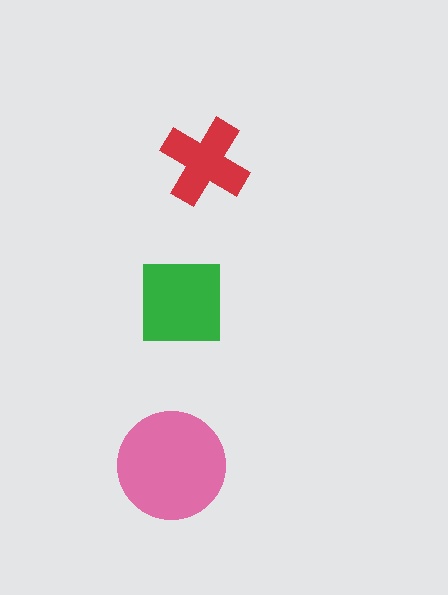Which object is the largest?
The pink circle.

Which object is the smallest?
The red cross.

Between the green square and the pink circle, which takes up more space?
The pink circle.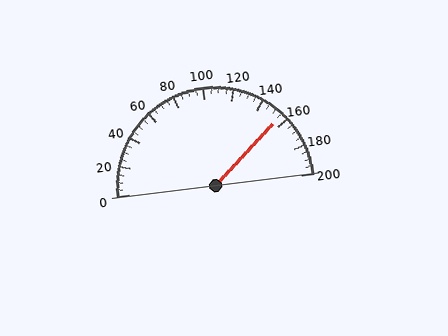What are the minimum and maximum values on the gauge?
The gauge ranges from 0 to 200.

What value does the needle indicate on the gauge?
The needle indicates approximately 155.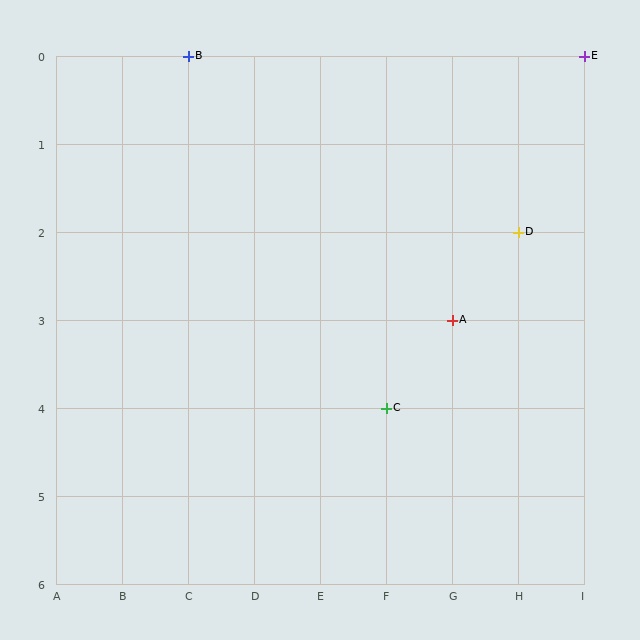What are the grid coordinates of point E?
Point E is at grid coordinates (I, 0).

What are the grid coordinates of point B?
Point B is at grid coordinates (C, 0).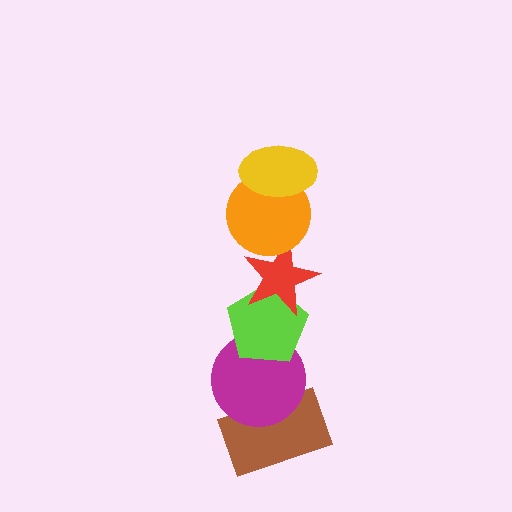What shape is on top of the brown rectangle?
The magenta circle is on top of the brown rectangle.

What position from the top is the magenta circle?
The magenta circle is 5th from the top.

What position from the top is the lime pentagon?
The lime pentagon is 4th from the top.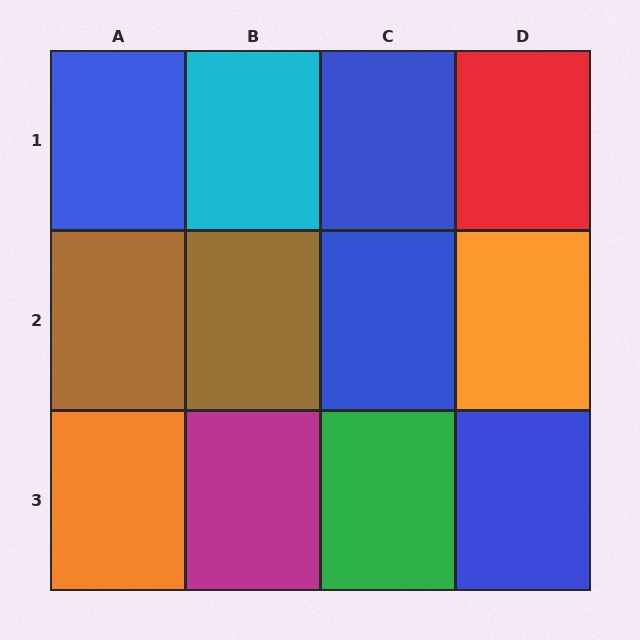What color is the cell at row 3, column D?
Blue.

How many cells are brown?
2 cells are brown.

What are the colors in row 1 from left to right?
Blue, cyan, blue, red.